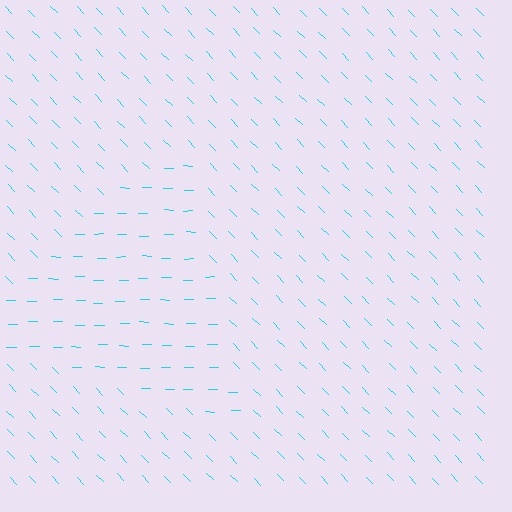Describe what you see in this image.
The image is filled with small cyan line segments. A triangle region in the image has lines oriented differently from the surrounding lines, creating a visible texture boundary.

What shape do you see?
I see a triangle.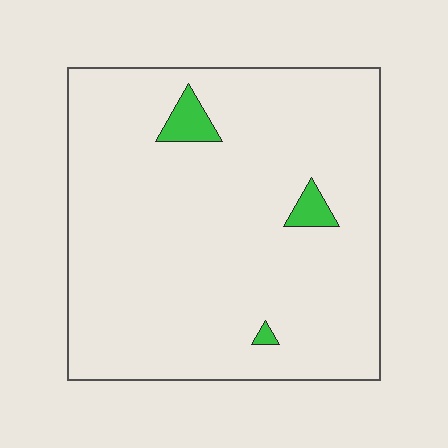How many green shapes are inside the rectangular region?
3.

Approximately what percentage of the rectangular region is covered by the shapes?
Approximately 5%.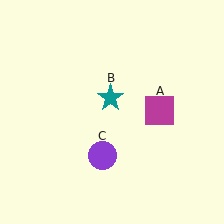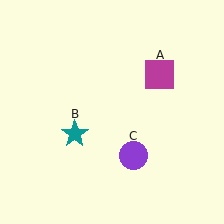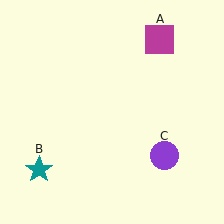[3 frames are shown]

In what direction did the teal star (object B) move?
The teal star (object B) moved down and to the left.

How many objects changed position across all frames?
3 objects changed position: magenta square (object A), teal star (object B), purple circle (object C).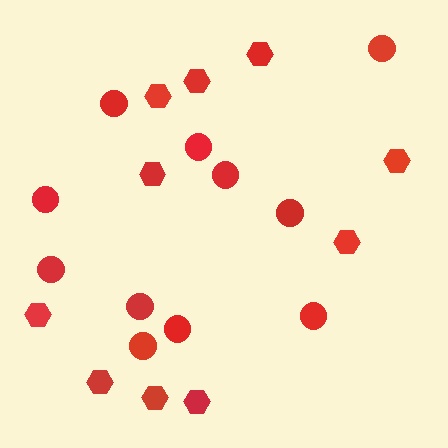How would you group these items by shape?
There are 2 groups: one group of hexagons (10) and one group of circles (11).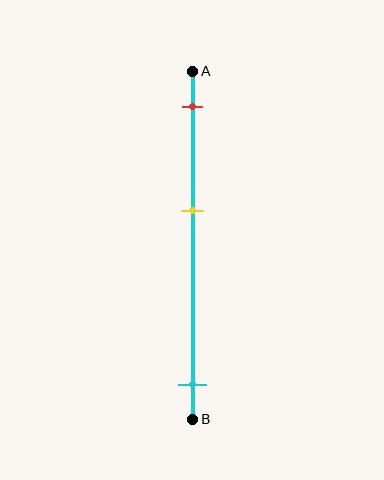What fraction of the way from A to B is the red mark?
The red mark is approximately 10% (0.1) of the way from A to B.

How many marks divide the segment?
There are 3 marks dividing the segment.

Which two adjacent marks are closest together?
The red and yellow marks are the closest adjacent pair.